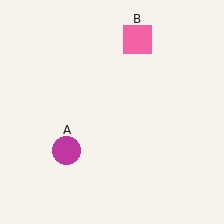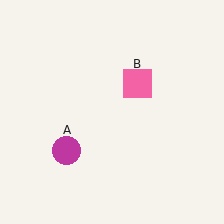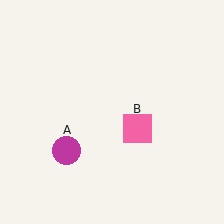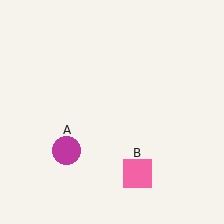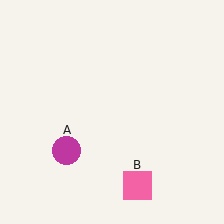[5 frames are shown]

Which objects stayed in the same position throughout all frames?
Magenta circle (object A) remained stationary.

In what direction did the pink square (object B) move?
The pink square (object B) moved down.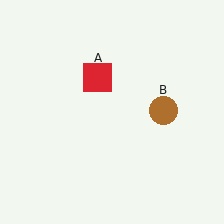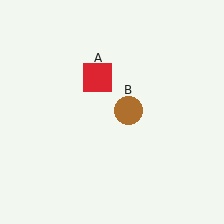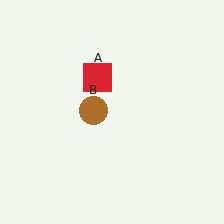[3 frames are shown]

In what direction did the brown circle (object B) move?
The brown circle (object B) moved left.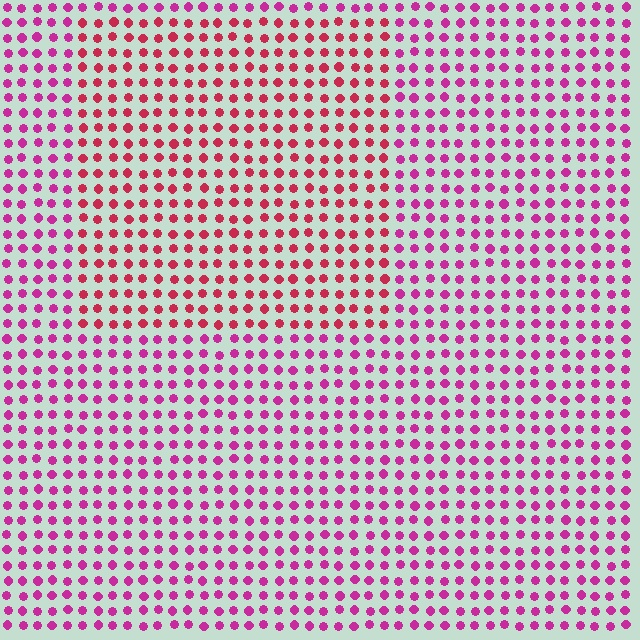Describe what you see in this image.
The image is filled with small magenta elements in a uniform arrangement. A rectangle-shaped region is visible where the elements are tinted to a slightly different hue, forming a subtle color boundary.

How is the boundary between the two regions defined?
The boundary is defined purely by a slight shift in hue (about 30 degrees). Spacing, size, and orientation are identical on both sides.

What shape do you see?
I see a rectangle.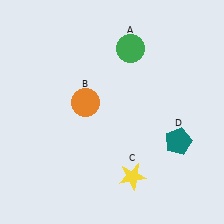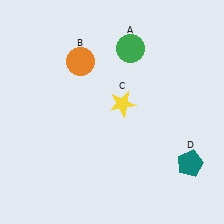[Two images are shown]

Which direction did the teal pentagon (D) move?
The teal pentagon (D) moved down.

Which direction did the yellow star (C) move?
The yellow star (C) moved up.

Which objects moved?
The objects that moved are: the orange circle (B), the yellow star (C), the teal pentagon (D).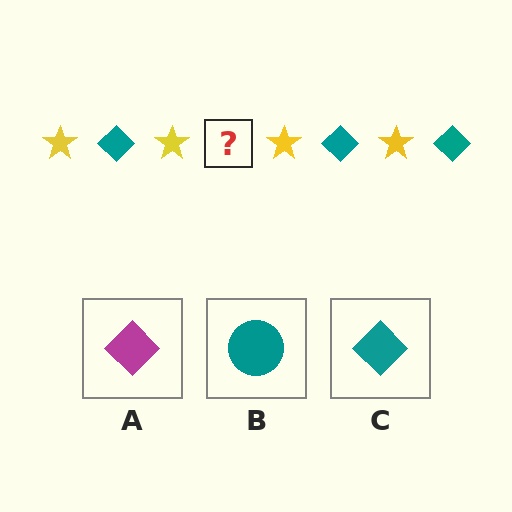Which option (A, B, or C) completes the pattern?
C.